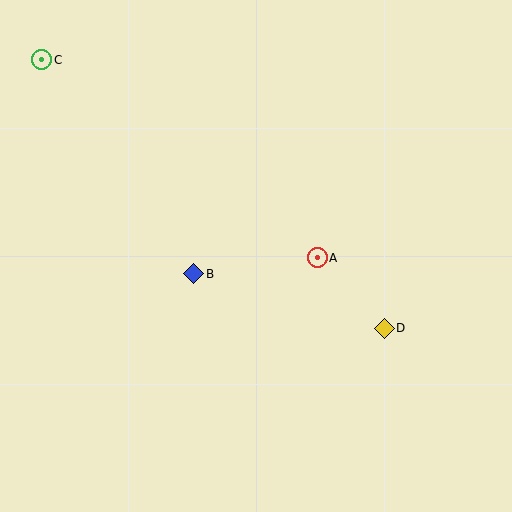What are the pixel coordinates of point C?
Point C is at (42, 60).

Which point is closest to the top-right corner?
Point A is closest to the top-right corner.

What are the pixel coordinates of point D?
Point D is at (384, 328).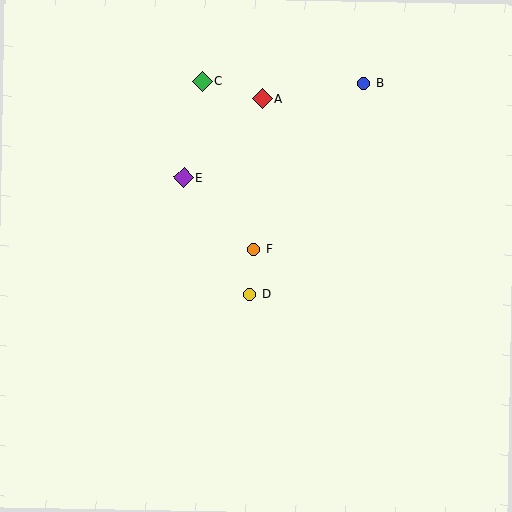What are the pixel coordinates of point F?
Point F is at (254, 249).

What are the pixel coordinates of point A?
Point A is at (262, 99).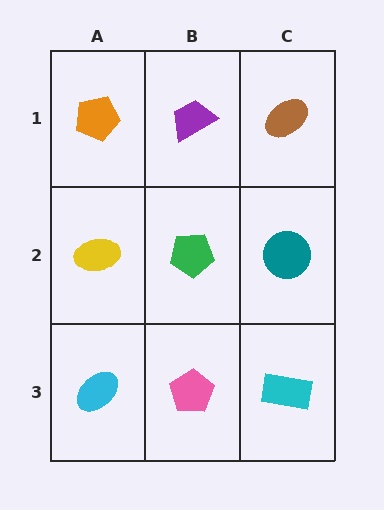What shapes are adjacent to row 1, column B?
A green pentagon (row 2, column B), an orange pentagon (row 1, column A), a brown ellipse (row 1, column C).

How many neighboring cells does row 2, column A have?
3.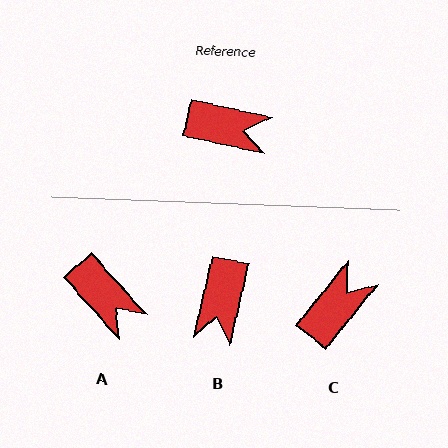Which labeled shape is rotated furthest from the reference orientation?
B, about 90 degrees away.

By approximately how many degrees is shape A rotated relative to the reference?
Approximately 36 degrees clockwise.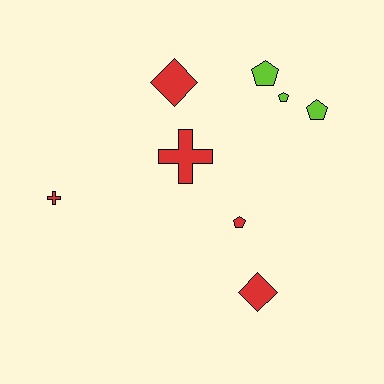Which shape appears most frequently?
Pentagon, with 4 objects.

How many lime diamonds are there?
There are no lime diamonds.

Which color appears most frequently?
Red, with 5 objects.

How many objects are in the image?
There are 8 objects.